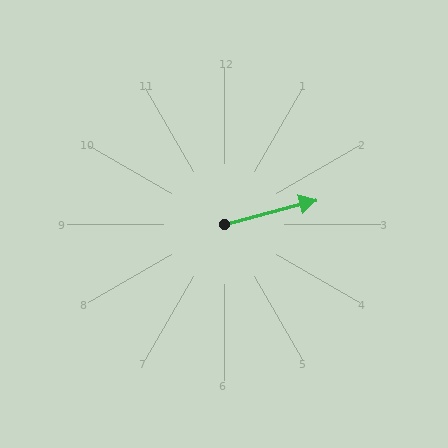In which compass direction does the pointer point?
East.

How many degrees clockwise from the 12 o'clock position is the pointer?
Approximately 75 degrees.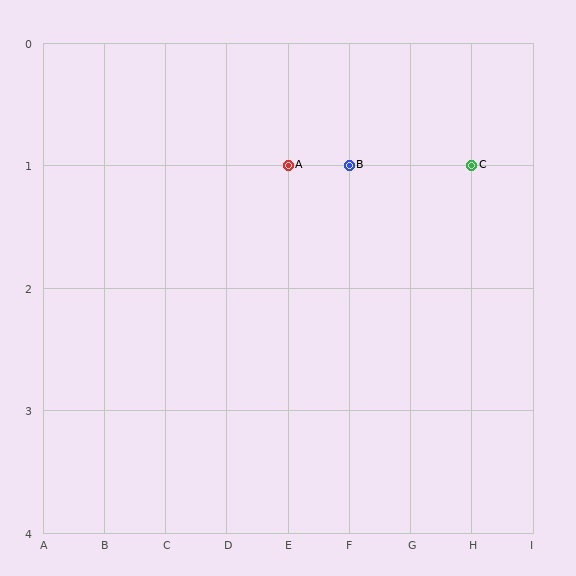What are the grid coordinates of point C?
Point C is at grid coordinates (H, 1).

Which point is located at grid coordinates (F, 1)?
Point B is at (F, 1).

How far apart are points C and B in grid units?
Points C and B are 2 columns apart.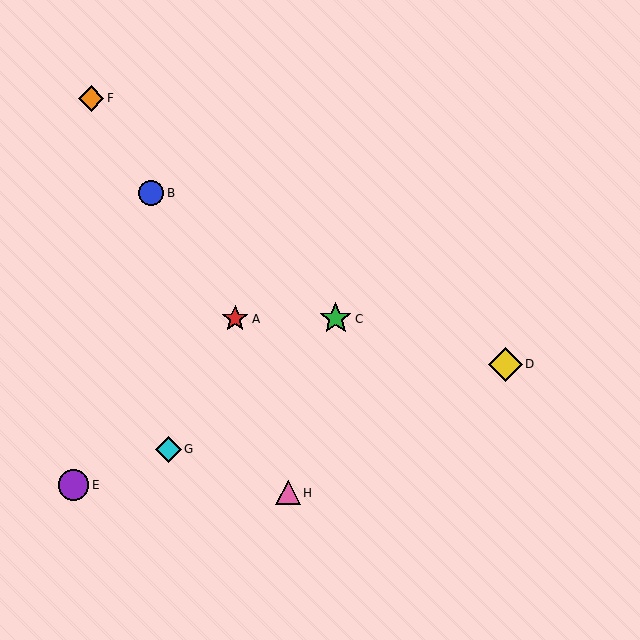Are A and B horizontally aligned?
No, A is at y≈319 and B is at y≈193.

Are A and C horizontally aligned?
Yes, both are at y≈319.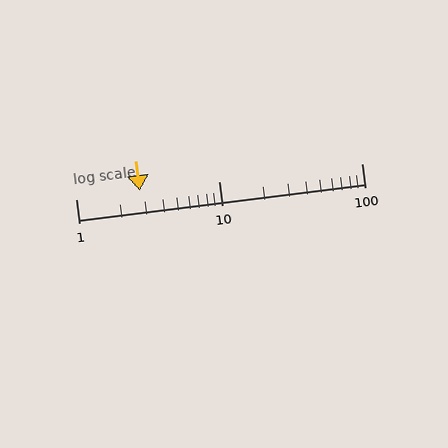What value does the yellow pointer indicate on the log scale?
The pointer indicates approximately 2.8.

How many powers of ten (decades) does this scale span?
The scale spans 2 decades, from 1 to 100.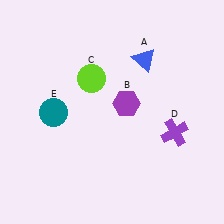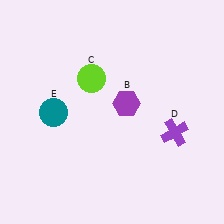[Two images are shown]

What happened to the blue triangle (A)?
The blue triangle (A) was removed in Image 2. It was in the top-right area of Image 1.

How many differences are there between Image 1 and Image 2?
There is 1 difference between the two images.